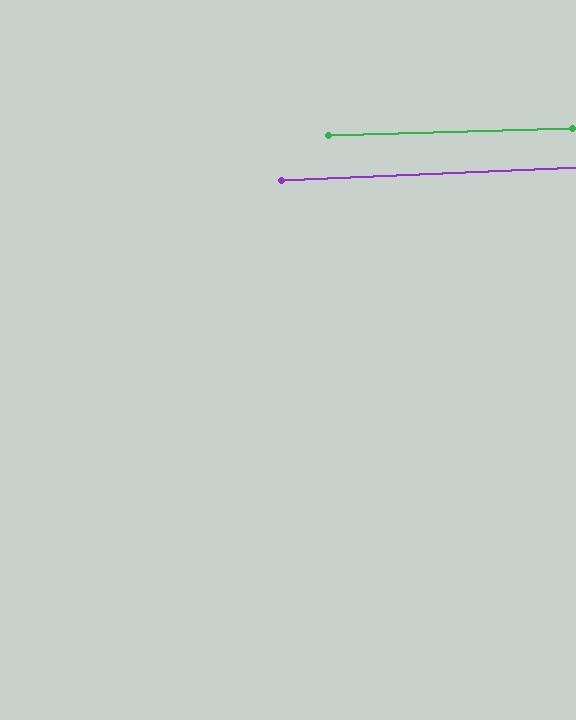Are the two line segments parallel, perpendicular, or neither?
Parallel — their directions differ by only 0.9°.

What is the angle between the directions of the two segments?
Approximately 1 degree.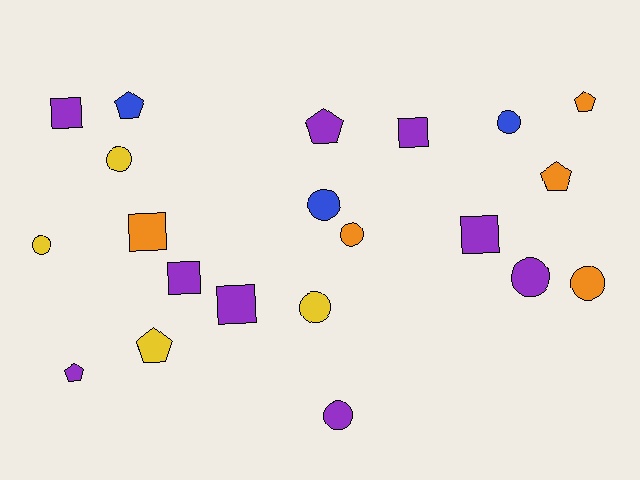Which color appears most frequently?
Purple, with 9 objects.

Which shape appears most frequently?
Circle, with 9 objects.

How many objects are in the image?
There are 21 objects.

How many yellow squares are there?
There are no yellow squares.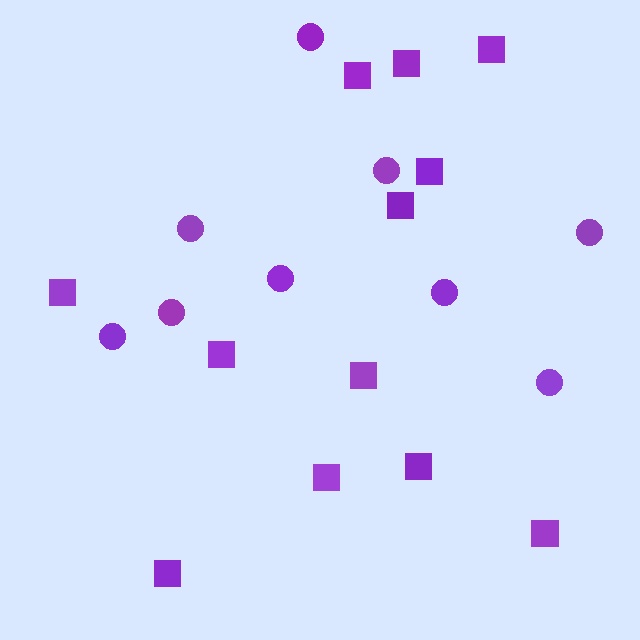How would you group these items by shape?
There are 2 groups: one group of squares (12) and one group of circles (9).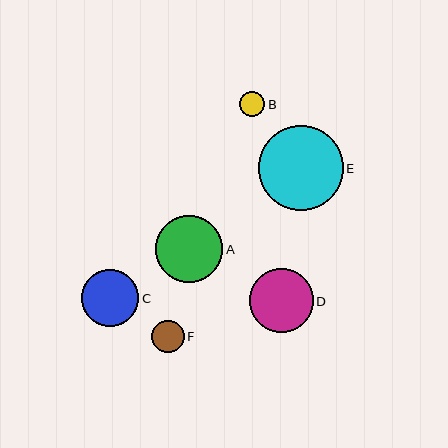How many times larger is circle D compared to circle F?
Circle D is approximately 2.0 times the size of circle F.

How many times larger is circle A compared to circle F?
Circle A is approximately 2.1 times the size of circle F.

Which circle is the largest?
Circle E is the largest with a size of approximately 85 pixels.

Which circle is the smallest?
Circle B is the smallest with a size of approximately 25 pixels.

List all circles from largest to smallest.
From largest to smallest: E, A, D, C, F, B.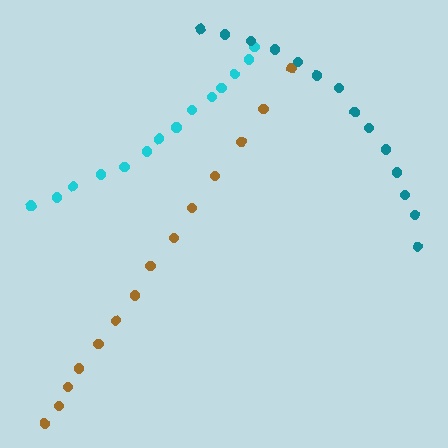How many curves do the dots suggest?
There are 3 distinct paths.